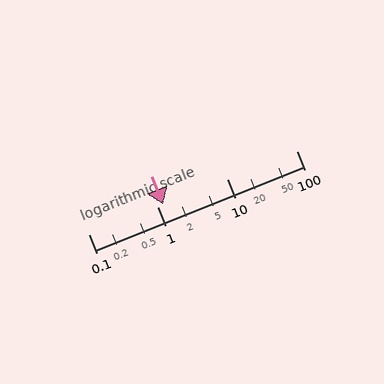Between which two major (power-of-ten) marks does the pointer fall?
The pointer is between 1 and 10.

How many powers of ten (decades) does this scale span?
The scale spans 3 decades, from 0.1 to 100.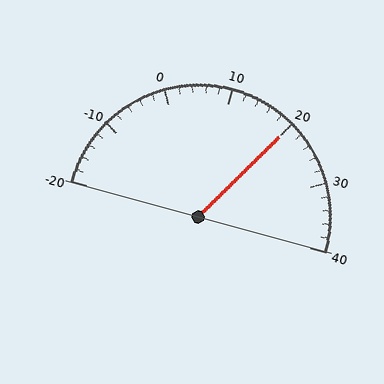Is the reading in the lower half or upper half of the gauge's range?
The reading is in the upper half of the range (-20 to 40).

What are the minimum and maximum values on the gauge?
The gauge ranges from -20 to 40.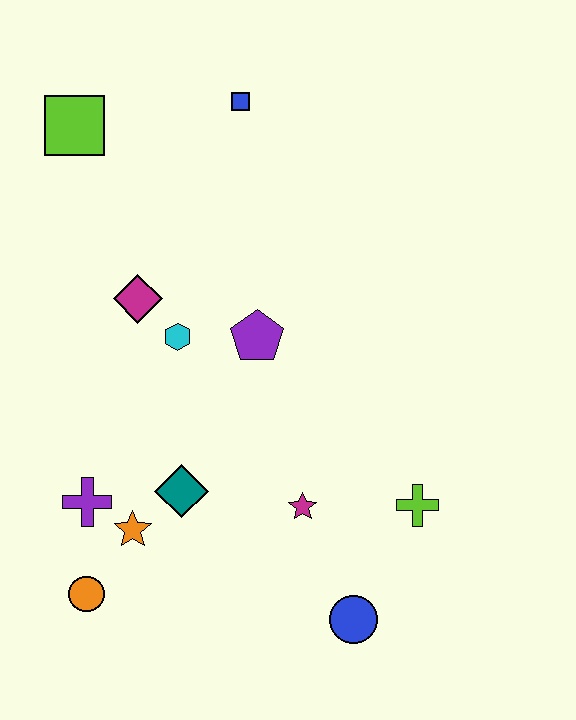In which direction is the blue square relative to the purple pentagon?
The blue square is above the purple pentagon.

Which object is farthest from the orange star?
The blue square is farthest from the orange star.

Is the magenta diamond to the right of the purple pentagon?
No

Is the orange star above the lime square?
No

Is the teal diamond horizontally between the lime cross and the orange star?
Yes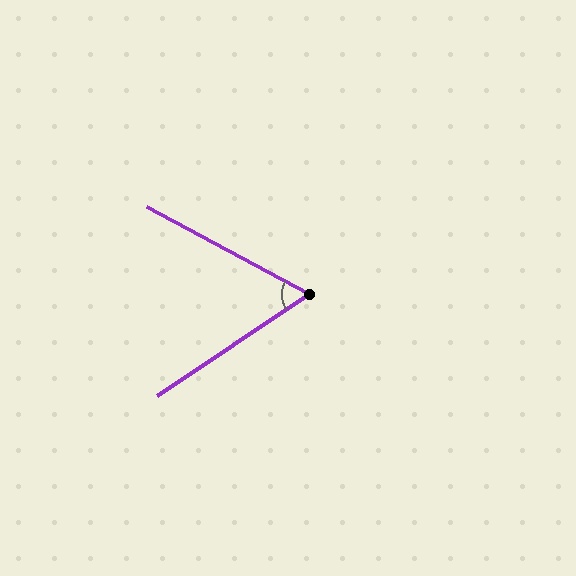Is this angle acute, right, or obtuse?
It is acute.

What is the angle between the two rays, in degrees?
Approximately 62 degrees.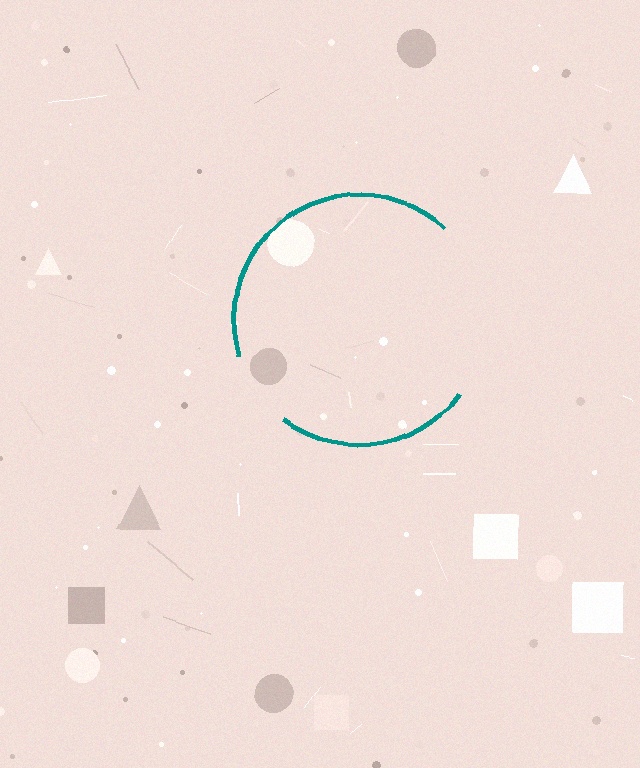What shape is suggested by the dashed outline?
The dashed outline suggests a circle.